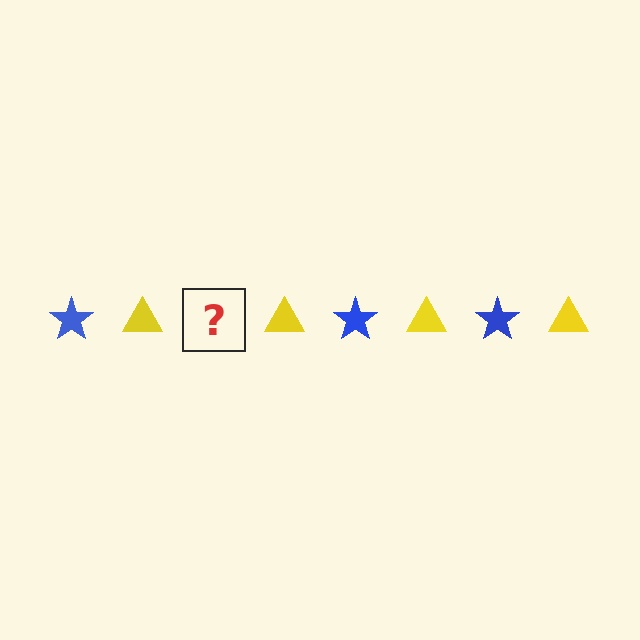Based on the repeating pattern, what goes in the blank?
The blank should be a blue star.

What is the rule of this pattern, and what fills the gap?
The rule is that the pattern alternates between blue star and yellow triangle. The gap should be filled with a blue star.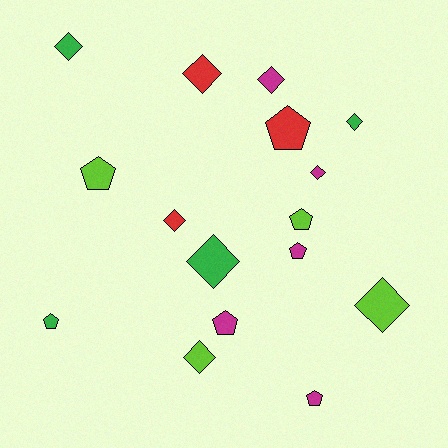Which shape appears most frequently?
Diamond, with 9 objects.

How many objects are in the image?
There are 16 objects.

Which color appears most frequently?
Magenta, with 5 objects.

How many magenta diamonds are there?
There are 2 magenta diamonds.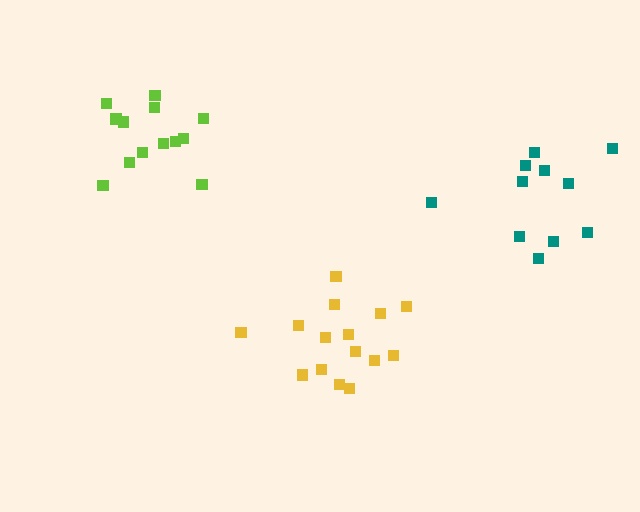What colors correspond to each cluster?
The clusters are colored: teal, yellow, lime.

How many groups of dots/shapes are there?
There are 3 groups.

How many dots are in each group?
Group 1: 11 dots, Group 2: 15 dots, Group 3: 13 dots (39 total).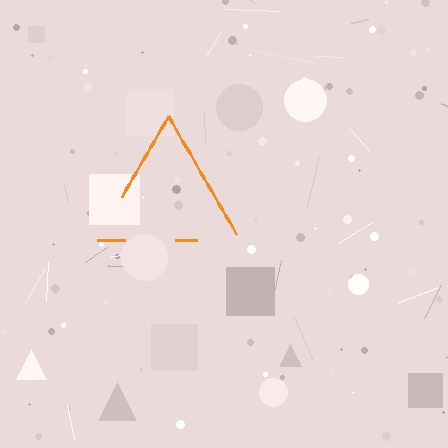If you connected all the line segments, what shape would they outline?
They would outline a triangle.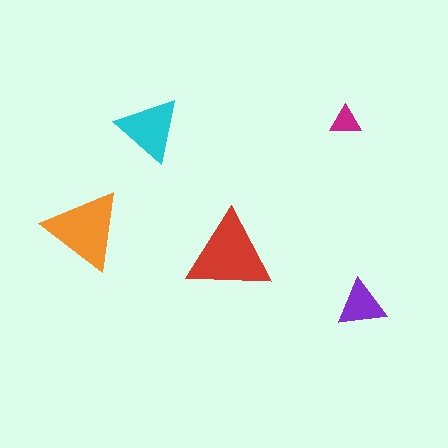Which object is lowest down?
The purple triangle is bottommost.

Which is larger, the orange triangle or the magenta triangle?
The orange one.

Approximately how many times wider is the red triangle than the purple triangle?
About 1.5 times wider.